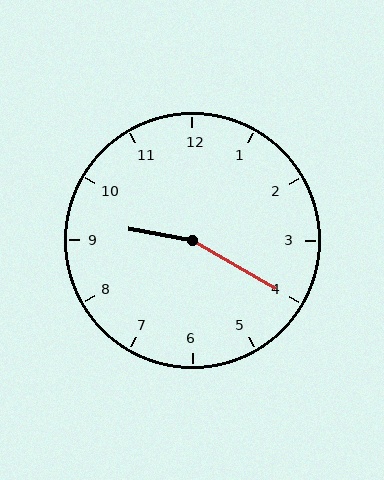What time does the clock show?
9:20.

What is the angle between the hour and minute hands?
Approximately 160 degrees.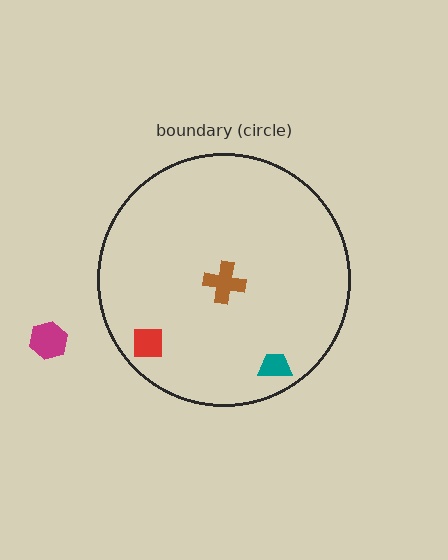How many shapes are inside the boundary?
3 inside, 1 outside.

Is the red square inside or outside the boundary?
Inside.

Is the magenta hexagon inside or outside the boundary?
Outside.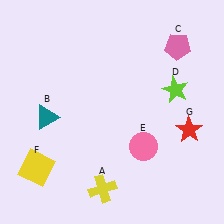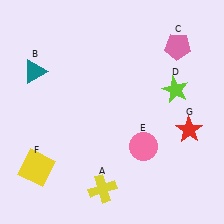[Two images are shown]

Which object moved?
The teal triangle (B) moved up.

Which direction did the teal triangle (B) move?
The teal triangle (B) moved up.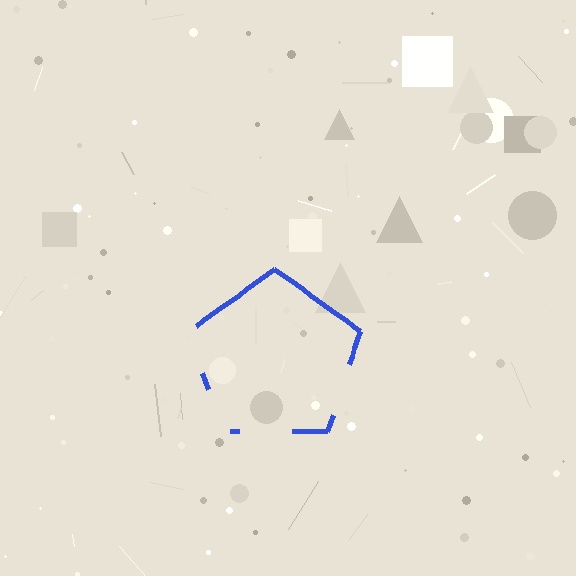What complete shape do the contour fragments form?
The contour fragments form a pentagon.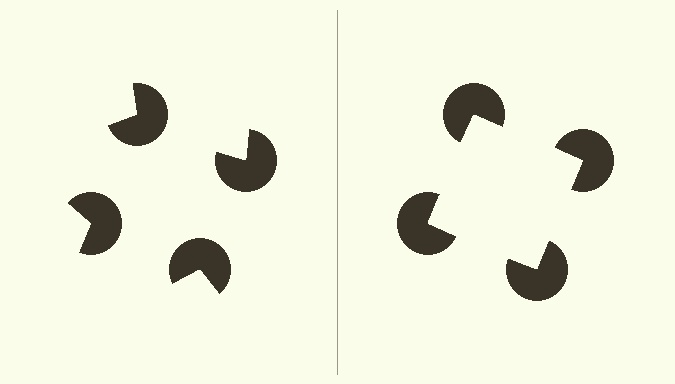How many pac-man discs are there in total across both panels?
8 — 4 on each side.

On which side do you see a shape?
An illusory square appears on the right side. On the left side the wedge cuts are rotated, so no coherent shape forms.